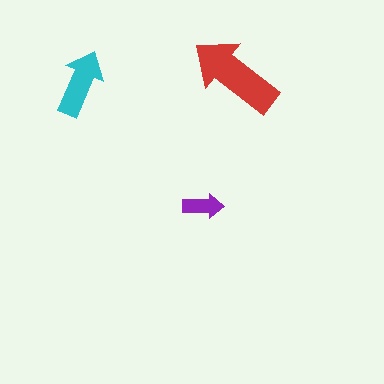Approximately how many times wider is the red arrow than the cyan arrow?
About 1.5 times wider.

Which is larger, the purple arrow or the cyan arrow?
The cyan one.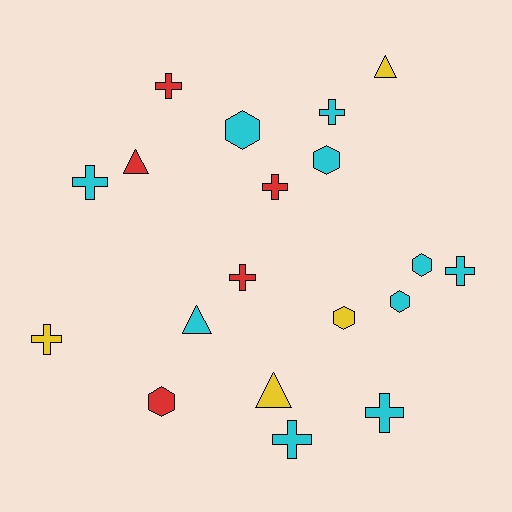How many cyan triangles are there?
There is 1 cyan triangle.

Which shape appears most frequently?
Cross, with 9 objects.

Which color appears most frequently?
Cyan, with 10 objects.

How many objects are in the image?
There are 19 objects.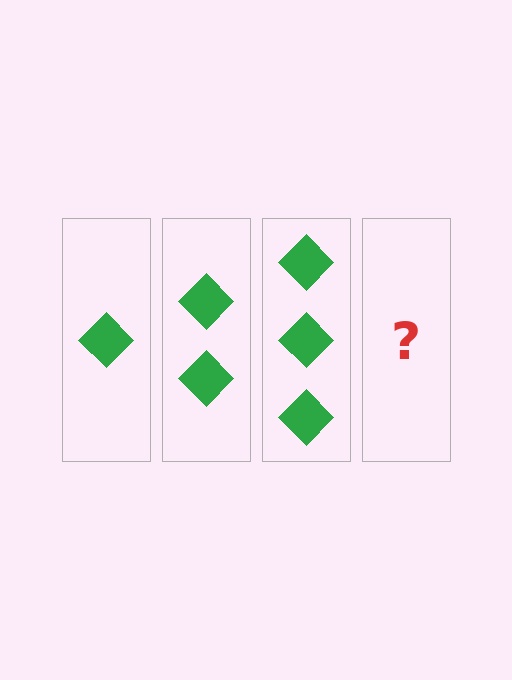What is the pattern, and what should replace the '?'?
The pattern is that each step adds one more diamond. The '?' should be 4 diamonds.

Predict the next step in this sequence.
The next step is 4 diamonds.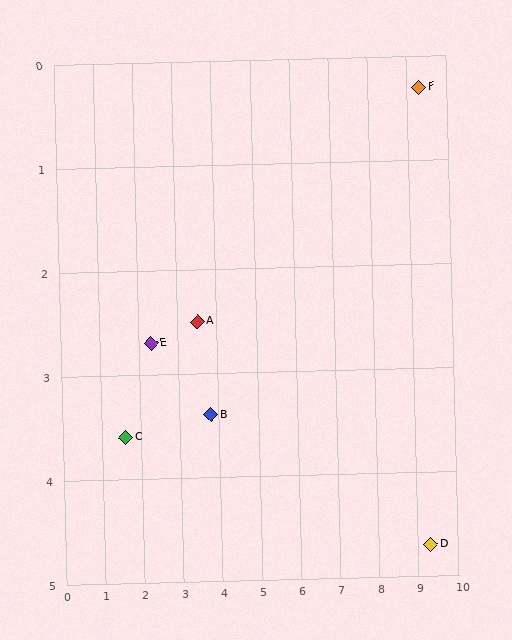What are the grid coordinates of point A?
Point A is at approximately (3.5, 2.5).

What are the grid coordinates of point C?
Point C is at approximately (1.6, 3.6).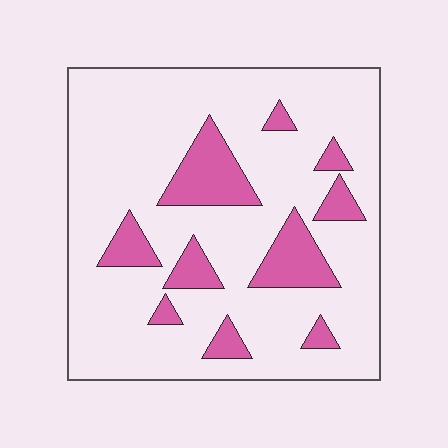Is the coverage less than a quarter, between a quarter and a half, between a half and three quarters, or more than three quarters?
Less than a quarter.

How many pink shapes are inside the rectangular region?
10.